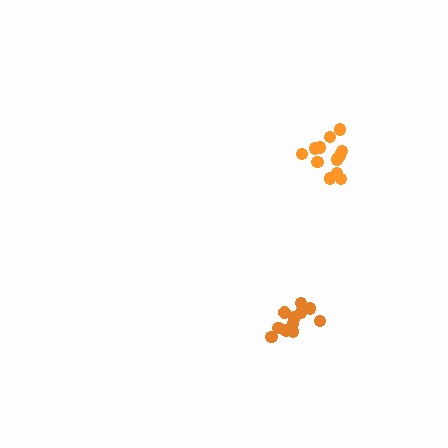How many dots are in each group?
Group 1: 11 dots, Group 2: 12 dots (23 total).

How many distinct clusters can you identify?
There are 2 distinct clusters.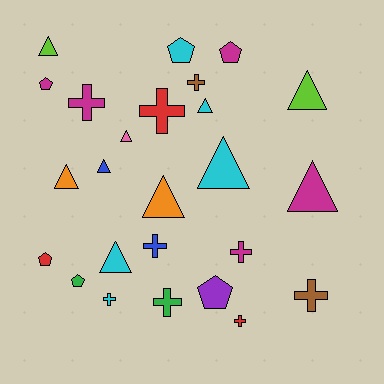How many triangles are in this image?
There are 10 triangles.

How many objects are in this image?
There are 25 objects.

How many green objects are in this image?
There are 2 green objects.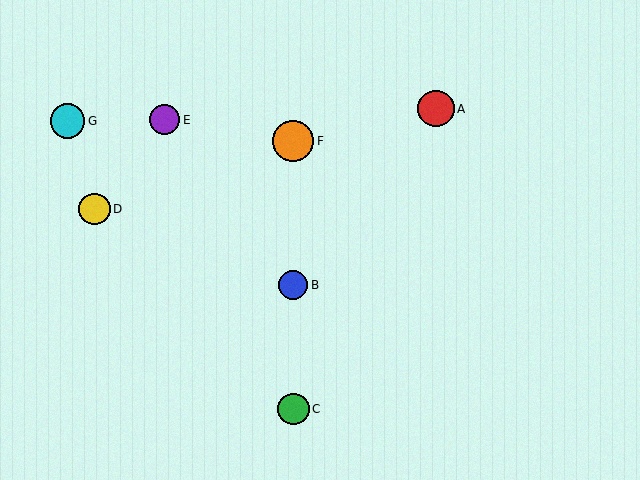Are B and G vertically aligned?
No, B is at x≈293 and G is at x≈68.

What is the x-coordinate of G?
Object G is at x≈68.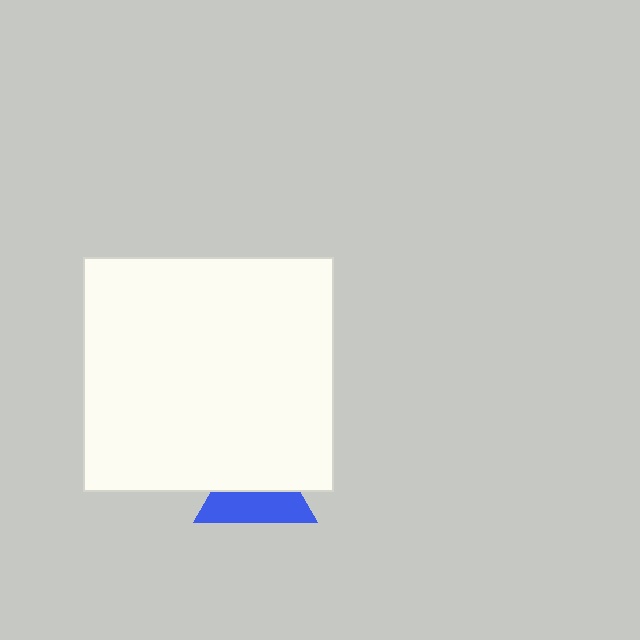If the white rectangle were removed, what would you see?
You would see the complete blue triangle.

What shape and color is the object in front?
The object in front is a white rectangle.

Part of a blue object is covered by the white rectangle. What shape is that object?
It is a triangle.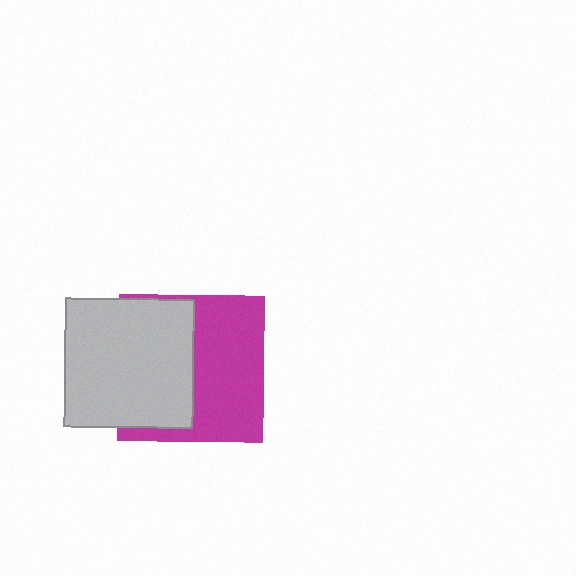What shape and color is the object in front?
The object in front is a light gray square.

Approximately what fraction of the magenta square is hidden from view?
Roughly 46% of the magenta square is hidden behind the light gray square.